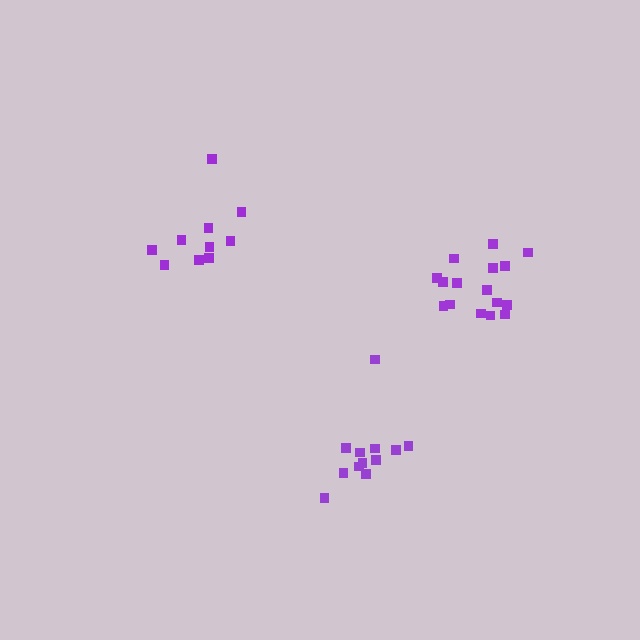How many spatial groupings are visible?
There are 3 spatial groupings.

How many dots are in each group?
Group 1: 10 dots, Group 2: 16 dots, Group 3: 12 dots (38 total).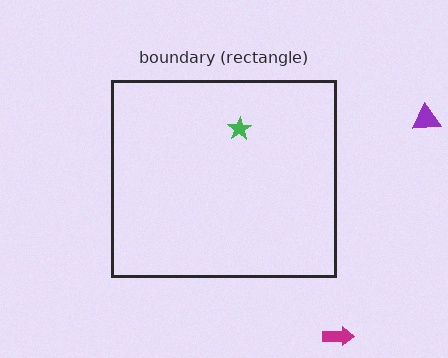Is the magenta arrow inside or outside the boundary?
Outside.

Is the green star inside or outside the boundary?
Inside.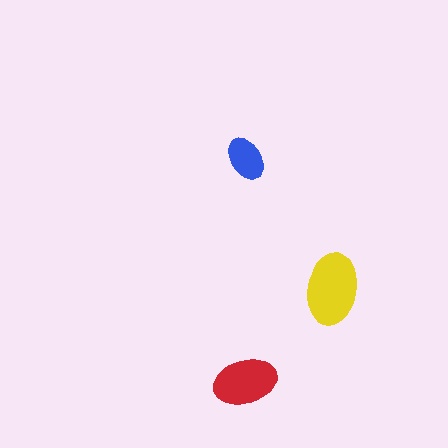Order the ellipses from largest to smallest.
the yellow one, the red one, the blue one.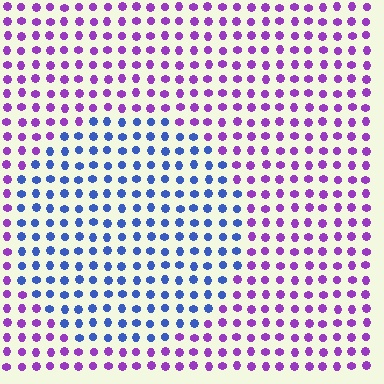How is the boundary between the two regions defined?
The boundary is defined purely by a slight shift in hue (about 58 degrees). Spacing, size, and orientation are identical on both sides.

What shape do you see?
I see a circle.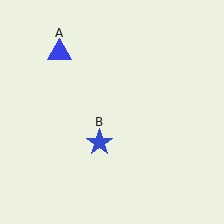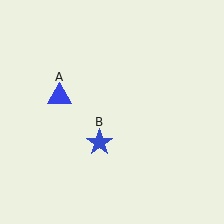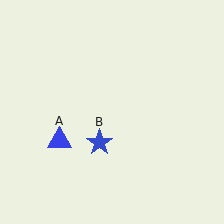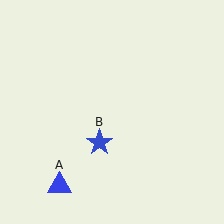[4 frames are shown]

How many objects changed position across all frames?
1 object changed position: blue triangle (object A).